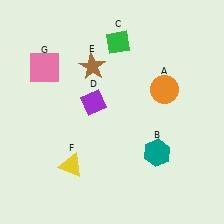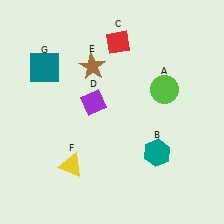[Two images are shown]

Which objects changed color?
A changed from orange to lime. C changed from green to red. G changed from pink to teal.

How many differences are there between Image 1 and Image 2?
There are 3 differences between the two images.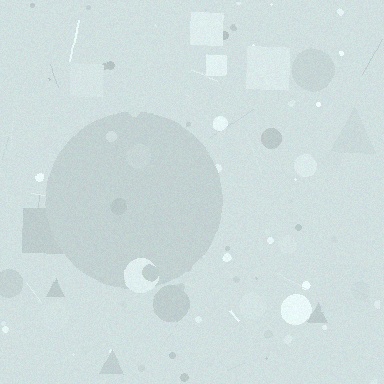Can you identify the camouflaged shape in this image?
The camouflaged shape is a circle.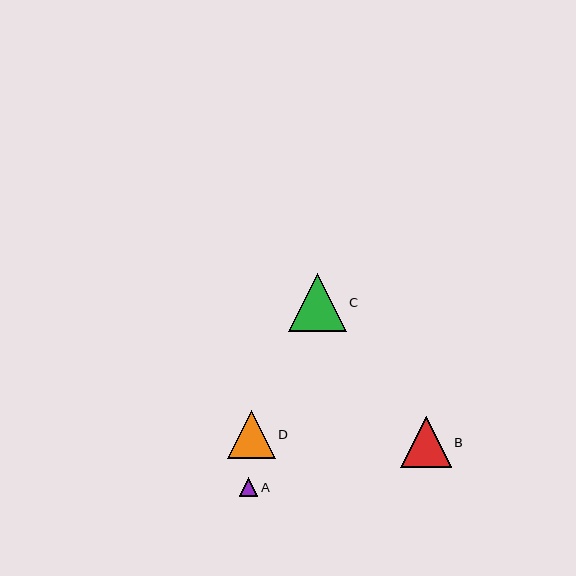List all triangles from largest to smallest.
From largest to smallest: C, B, D, A.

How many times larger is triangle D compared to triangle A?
Triangle D is approximately 2.6 times the size of triangle A.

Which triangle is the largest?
Triangle C is the largest with a size of approximately 58 pixels.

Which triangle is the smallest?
Triangle A is the smallest with a size of approximately 18 pixels.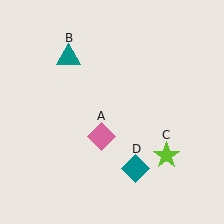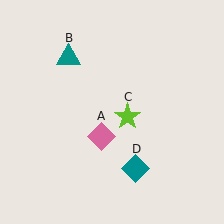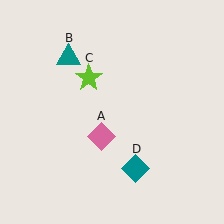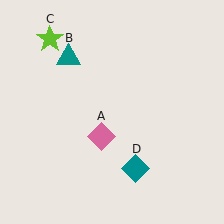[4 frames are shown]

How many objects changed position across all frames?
1 object changed position: lime star (object C).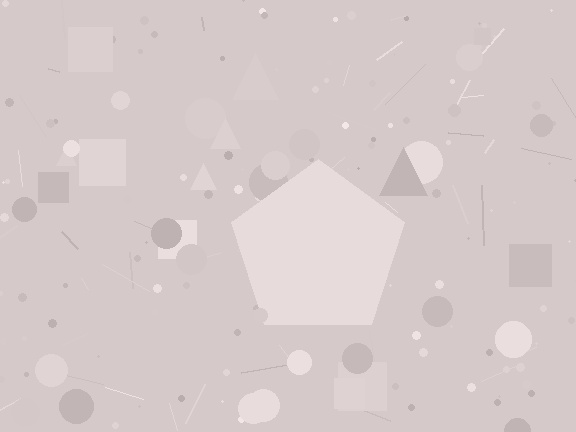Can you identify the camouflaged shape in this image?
The camouflaged shape is a pentagon.